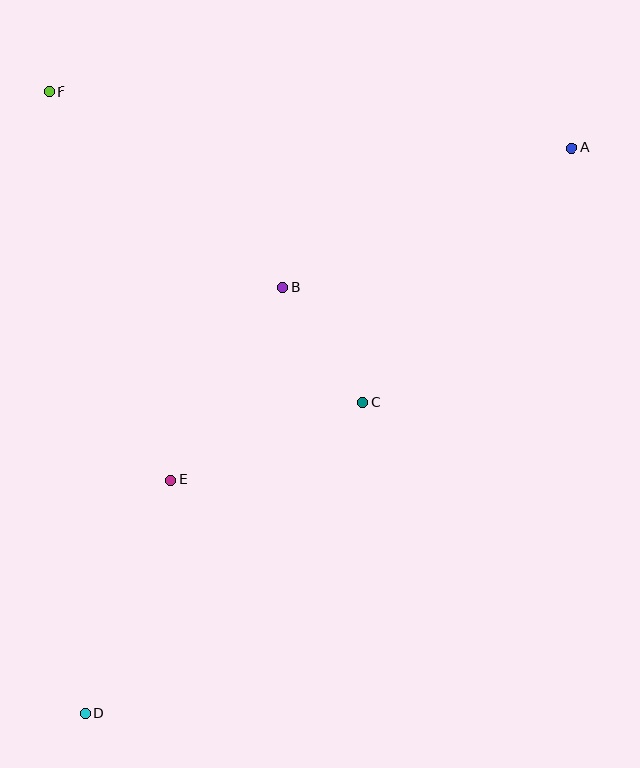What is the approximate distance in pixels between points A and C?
The distance between A and C is approximately 329 pixels.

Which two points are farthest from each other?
Points A and D are farthest from each other.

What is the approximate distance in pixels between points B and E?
The distance between B and E is approximately 223 pixels.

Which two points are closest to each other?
Points B and C are closest to each other.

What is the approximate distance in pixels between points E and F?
The distance between E and F is approximately 407 pixels.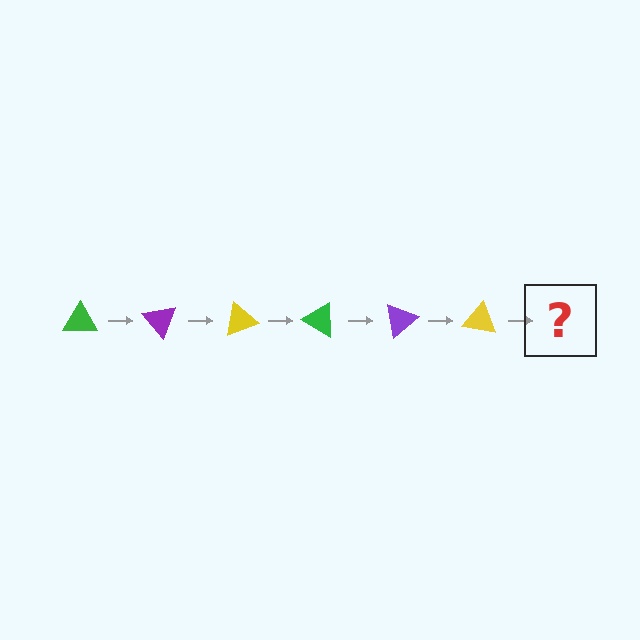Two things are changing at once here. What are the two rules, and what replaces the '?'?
The two rules are that it rotates 50 degrees each step and the color cycles through green, purple, and yellow. The '?' should be a green triangle, rotated 300 degrees from the start.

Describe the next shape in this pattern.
It should be a green triangle, rotated 300 degrees from the start.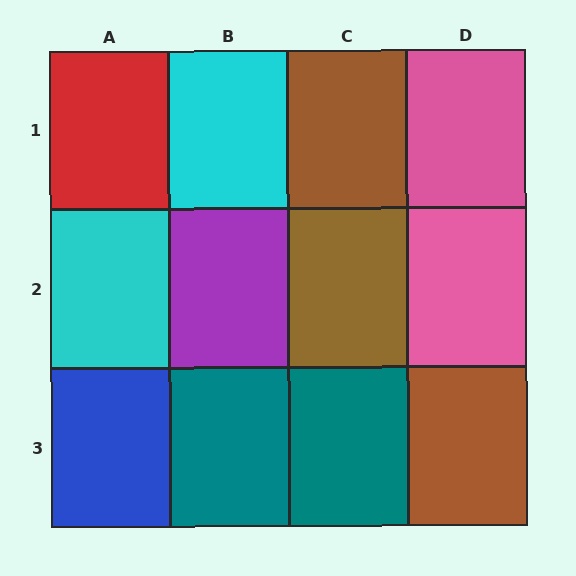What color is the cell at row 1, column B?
Cyan.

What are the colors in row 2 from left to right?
Cyan, purple, brown, pink.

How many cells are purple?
1 cell is purple.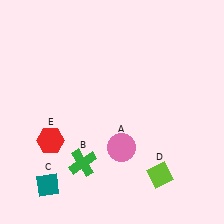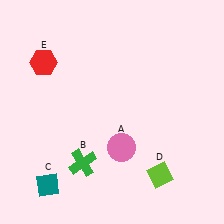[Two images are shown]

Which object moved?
The red hexagon (E) moved up.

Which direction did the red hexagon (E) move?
The red hexagon (E) moved up.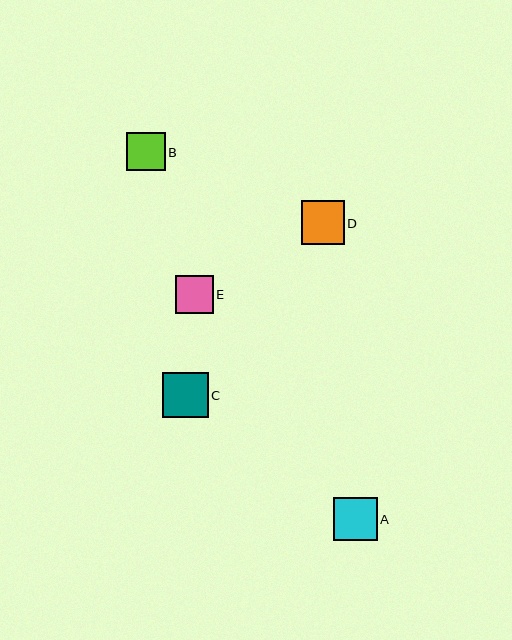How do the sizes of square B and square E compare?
Square B and square E are approximately the same size.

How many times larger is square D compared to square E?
Square D is approximately 1.1 times the size of square E.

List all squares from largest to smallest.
From largest to smallest: C, A, D, B, E.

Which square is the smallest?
Square E is the smallest with a size of approximately 38 pixels.